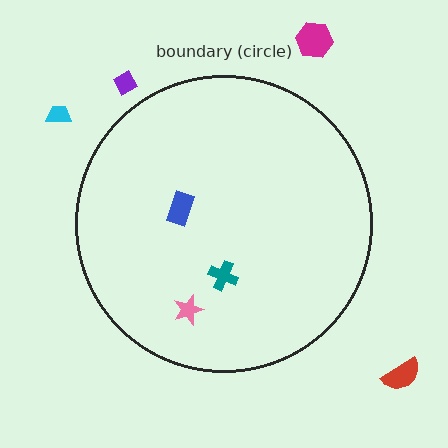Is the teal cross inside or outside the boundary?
Inside.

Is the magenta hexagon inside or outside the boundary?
Outside.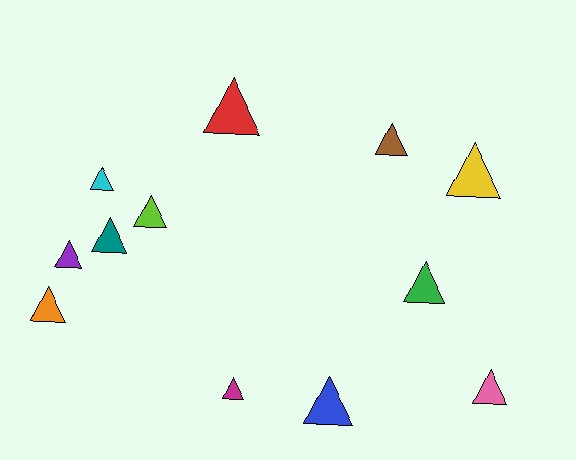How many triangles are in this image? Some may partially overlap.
There are 12 triangles.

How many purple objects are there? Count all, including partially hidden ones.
There is 1 purple object.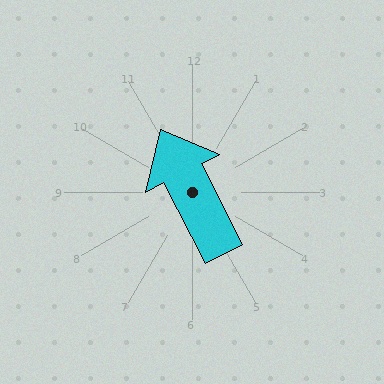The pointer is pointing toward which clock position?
Roughly 11 o'clock.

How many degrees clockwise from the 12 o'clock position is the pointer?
Approximately 333 degrees.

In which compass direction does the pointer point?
Northwest.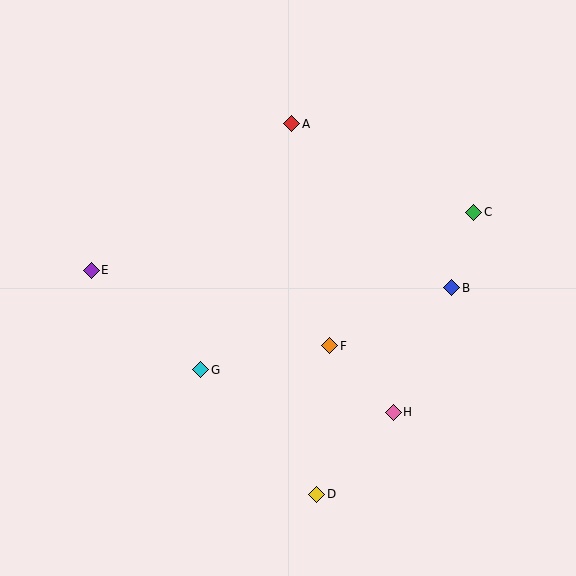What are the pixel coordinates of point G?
Point G is at (201, 370).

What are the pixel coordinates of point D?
Point D is at (317, 494).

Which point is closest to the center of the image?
Point F at (330, 346) is closest to the center.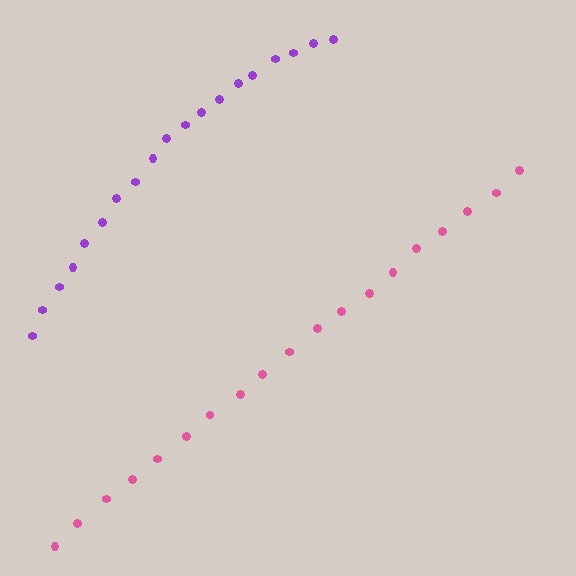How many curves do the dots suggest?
There are 2 distinct paths.